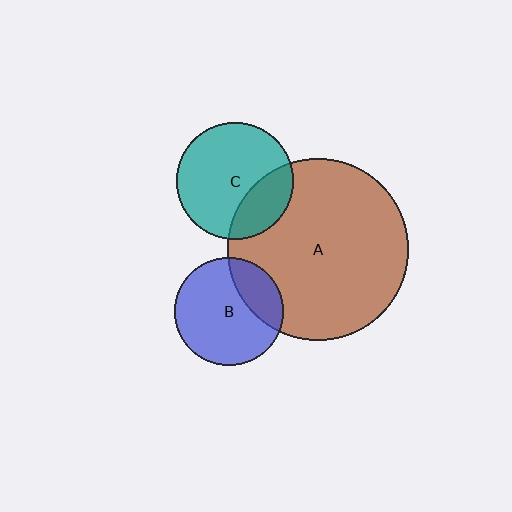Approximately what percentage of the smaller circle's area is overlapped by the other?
Approximately 25%.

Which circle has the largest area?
Circle A (brown).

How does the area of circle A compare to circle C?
Approximately 2.4 times.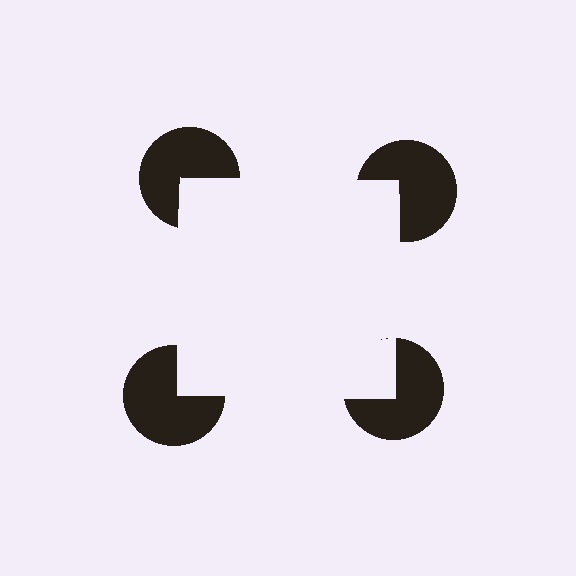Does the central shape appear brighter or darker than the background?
It typically appears slightly brighter than the background, even though no actual brightness change is drawn.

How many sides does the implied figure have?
4 sides.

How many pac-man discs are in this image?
There are 4 — one at each vertex of the illusory square.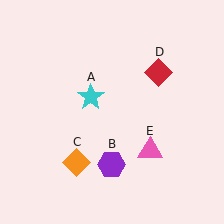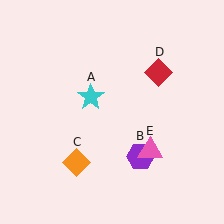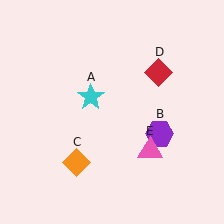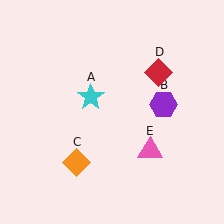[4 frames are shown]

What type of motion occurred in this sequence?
The purple hexagon (object B) rotated counterclockwise around the center of the scene.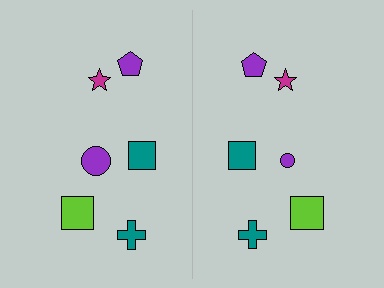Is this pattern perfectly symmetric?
No, the pattern is not perfectly symmetric. The purple circle on the right side has a different size than its mirror counterpart.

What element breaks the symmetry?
The purple circle on the right side has a different size than its mirror counterpart.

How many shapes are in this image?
There are 12 shapes in this image.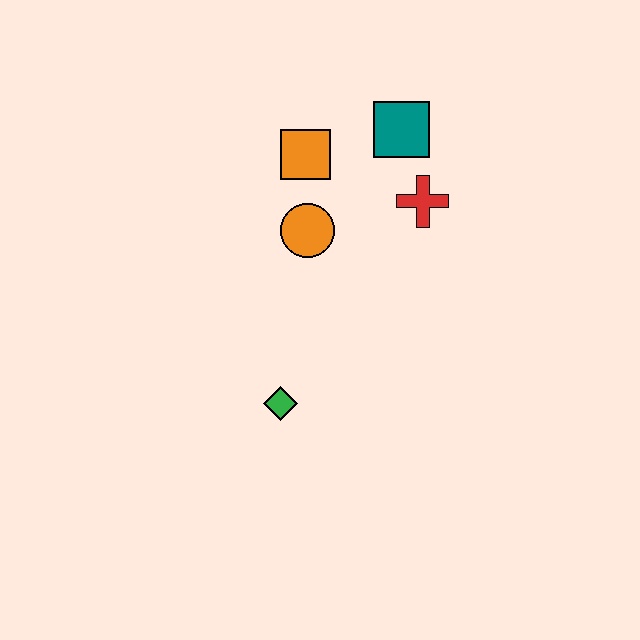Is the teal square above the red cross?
Yes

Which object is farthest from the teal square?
The green diamond is farthest from the teal square.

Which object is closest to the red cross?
The teal square is closest to the red cross.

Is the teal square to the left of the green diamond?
No